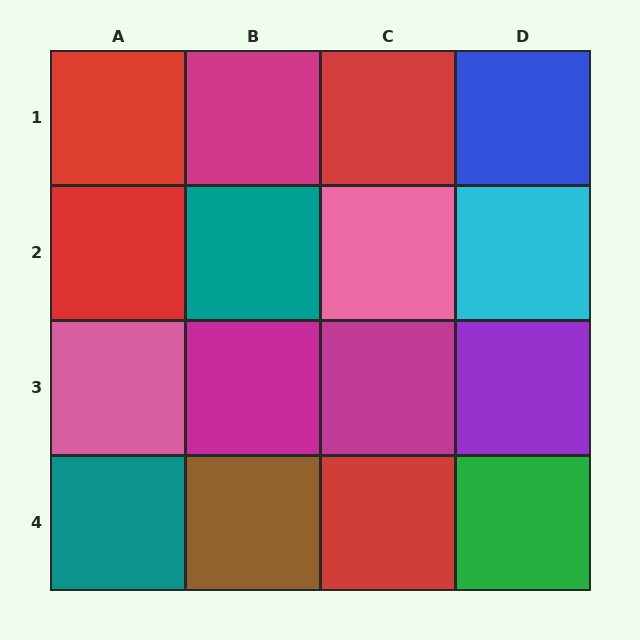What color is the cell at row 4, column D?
Green.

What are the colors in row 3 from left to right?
Pink, magenta, magenta, purple.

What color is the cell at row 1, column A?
Red.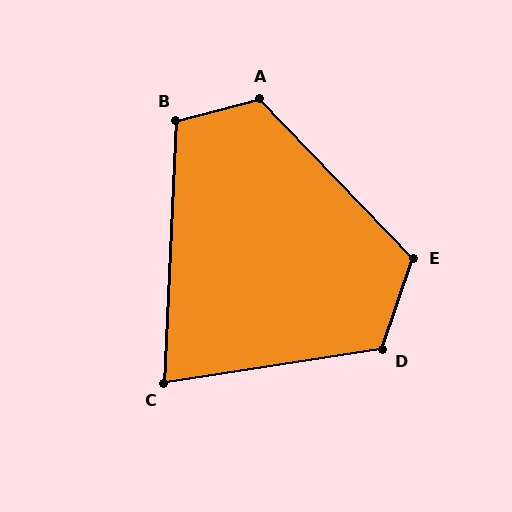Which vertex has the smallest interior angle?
C, at approximately 79 degrees.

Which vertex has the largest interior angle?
A, at approximately 119 degrees.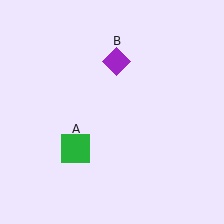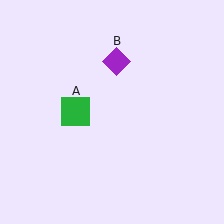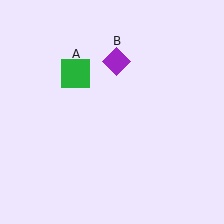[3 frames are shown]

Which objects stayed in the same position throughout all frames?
Purple diamond (object B) remained stationary.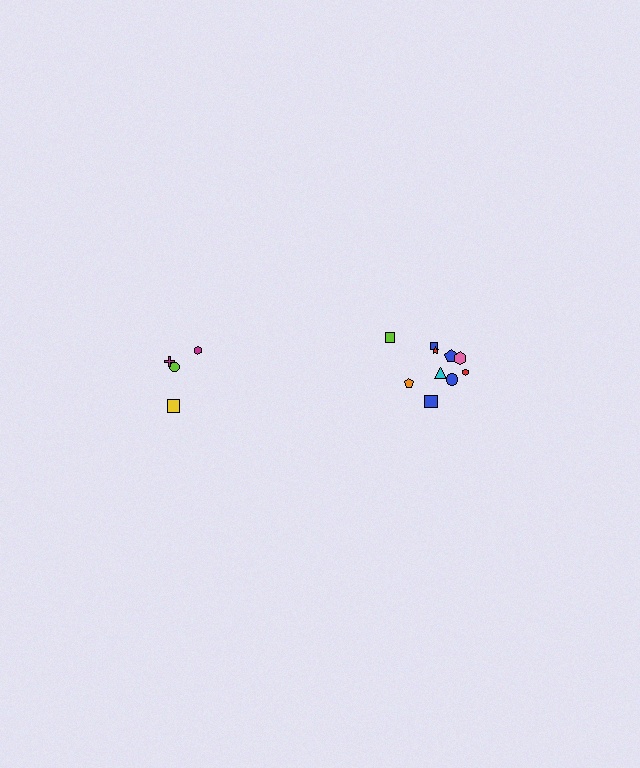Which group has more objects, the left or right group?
The right group.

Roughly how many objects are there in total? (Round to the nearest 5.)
Roughly 15 objects in total.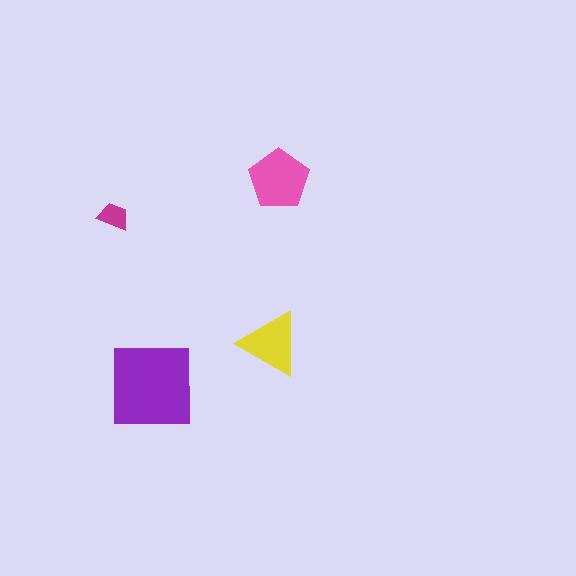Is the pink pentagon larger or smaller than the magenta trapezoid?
Larger.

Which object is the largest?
The purple square.